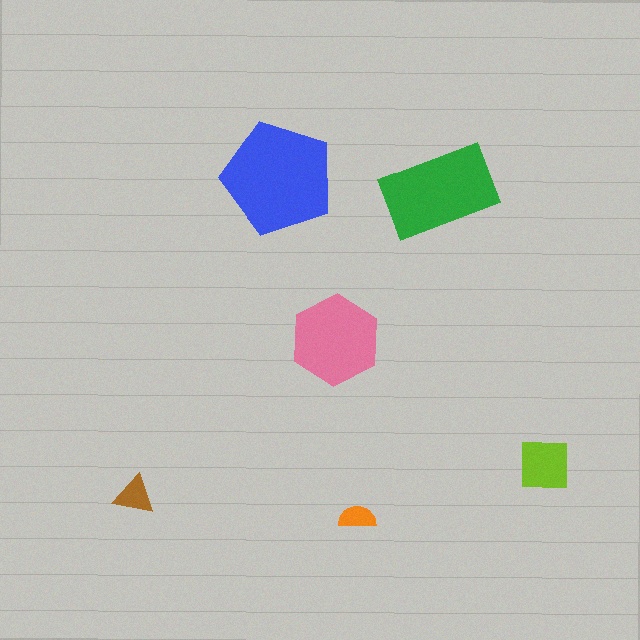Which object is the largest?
The blue pentagon.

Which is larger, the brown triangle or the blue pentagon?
The blue pentagon.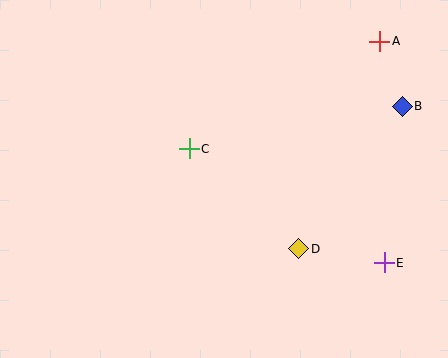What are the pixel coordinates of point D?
Point D is at (298, 249).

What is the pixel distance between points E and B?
The distance between E and B is 158 pixels.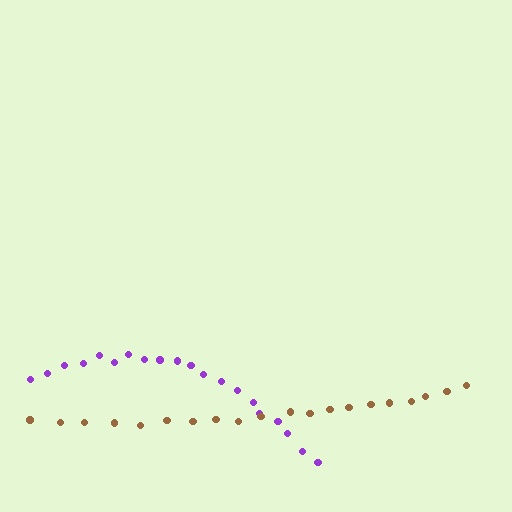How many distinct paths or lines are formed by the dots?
There are 2 distinct paths.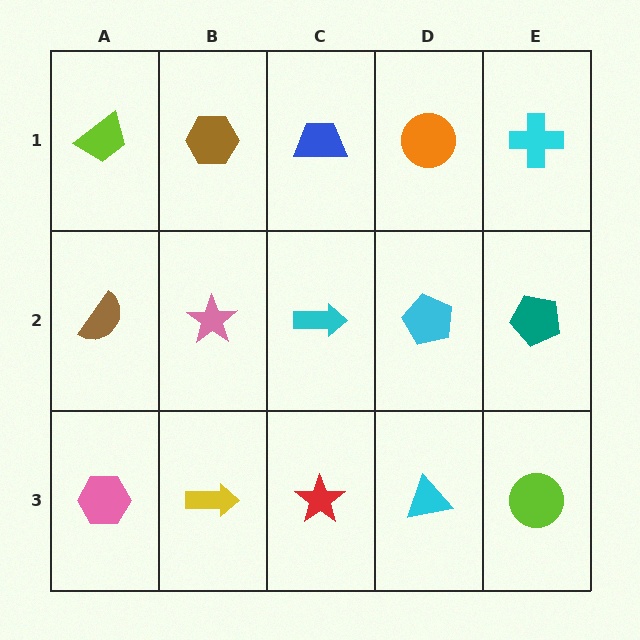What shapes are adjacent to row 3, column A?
A brown semicircle (row 2, column A), a yellow arrow (row 3, column B).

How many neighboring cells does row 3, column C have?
3.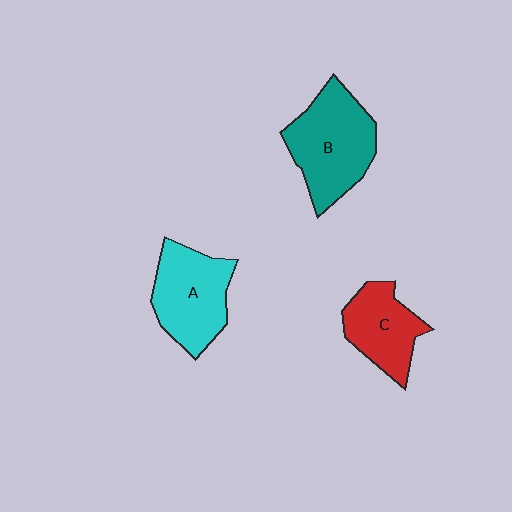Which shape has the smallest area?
Shape C (red).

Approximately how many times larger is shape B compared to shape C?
Approximately 1.5 times.